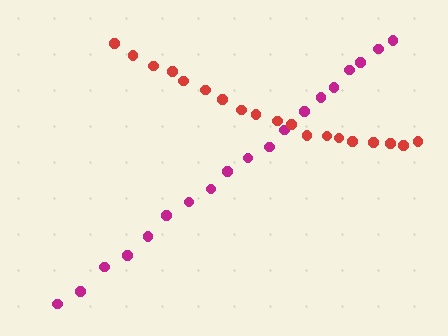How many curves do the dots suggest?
There are 2 distinct paths.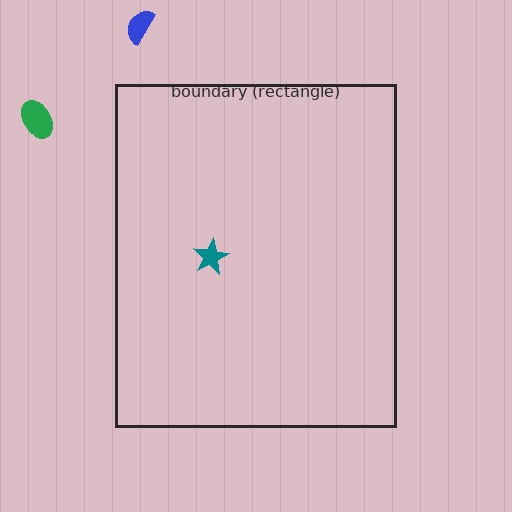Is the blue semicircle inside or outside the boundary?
Outside.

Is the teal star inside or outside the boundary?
Inside.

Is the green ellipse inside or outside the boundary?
Outside.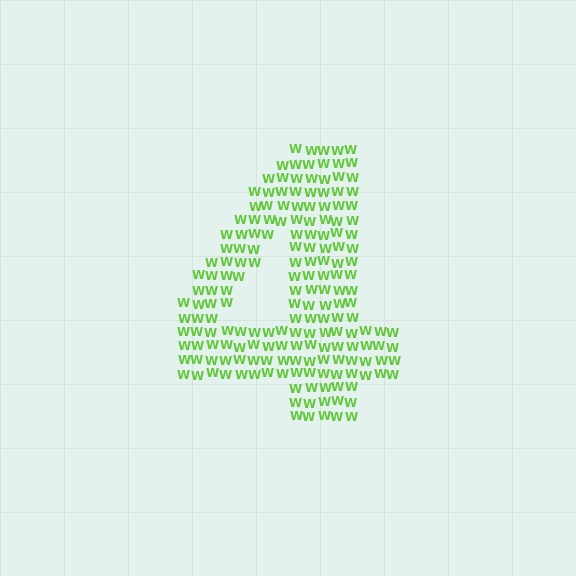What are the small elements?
The small elements are letter W's.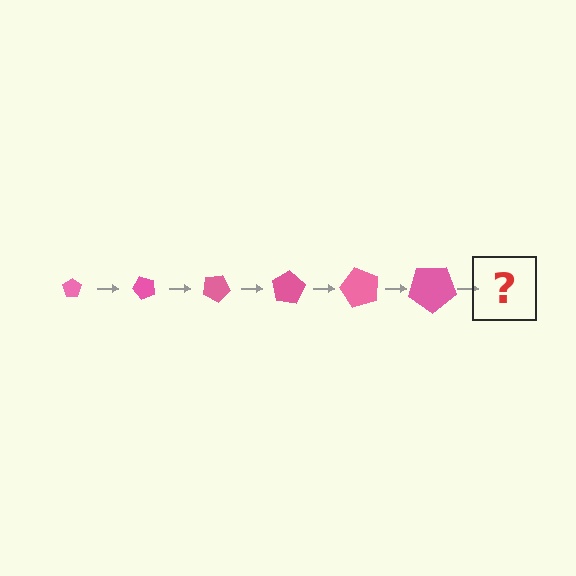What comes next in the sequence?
The next element should be a pentagon, larger than the previous one and rotated 300 degrees from the start.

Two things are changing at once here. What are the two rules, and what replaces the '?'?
The two rules are that the pentagon grows larger each step and it rotates 50 degrees each step. The '?' should be a pentagon, larger than the previous one and rotated 300 degrees from the start.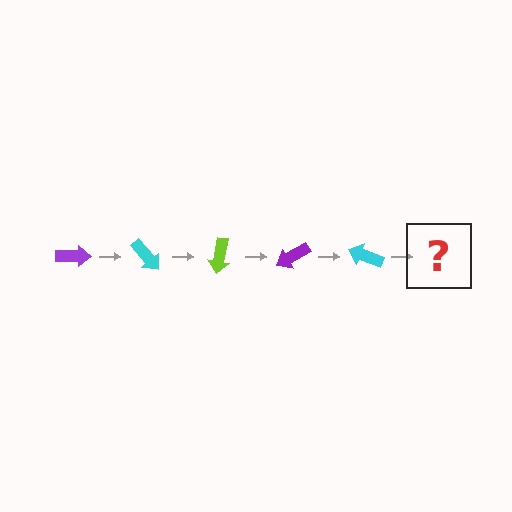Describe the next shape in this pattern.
It should be a lime arrow, rotated 250 degrees from the start.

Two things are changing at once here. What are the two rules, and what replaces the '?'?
The two rules are that it rotates 50 degrees each step and the color cycles through purple, cyan, and lime. The '?' should be a lime arrow, rotated 250 degrees from the start.